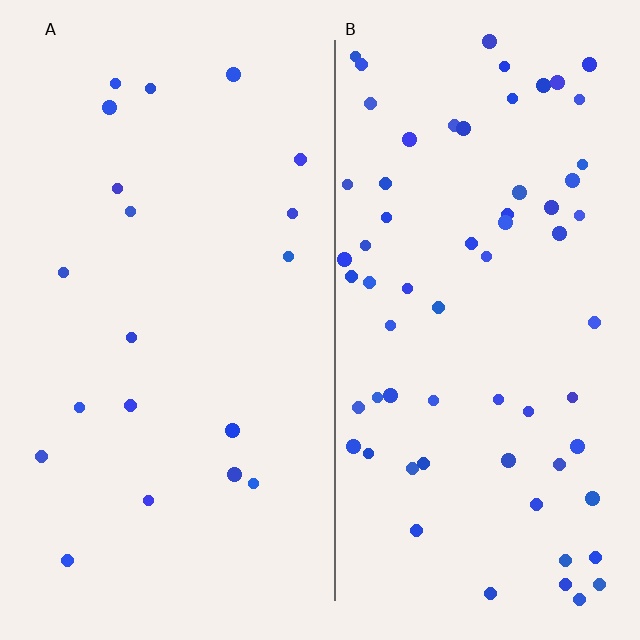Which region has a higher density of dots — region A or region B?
B (the right).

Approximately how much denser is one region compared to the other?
Approximately 3.3× — region B over region A.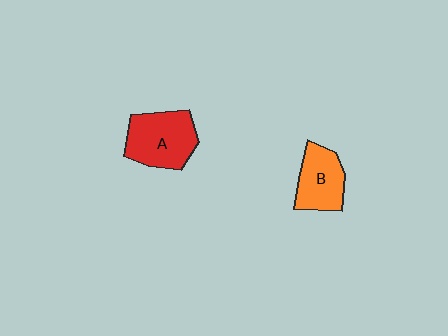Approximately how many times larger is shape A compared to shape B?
Approximately 1.3 times.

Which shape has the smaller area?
Shape B (orange).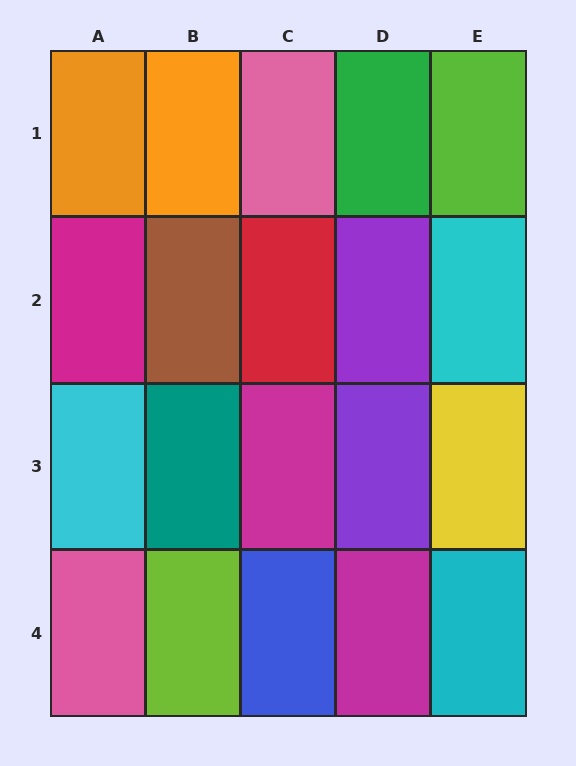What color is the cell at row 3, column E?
Yellow.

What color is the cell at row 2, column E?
Cyan.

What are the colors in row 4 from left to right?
Pink, lime, blue, magenta, cyan.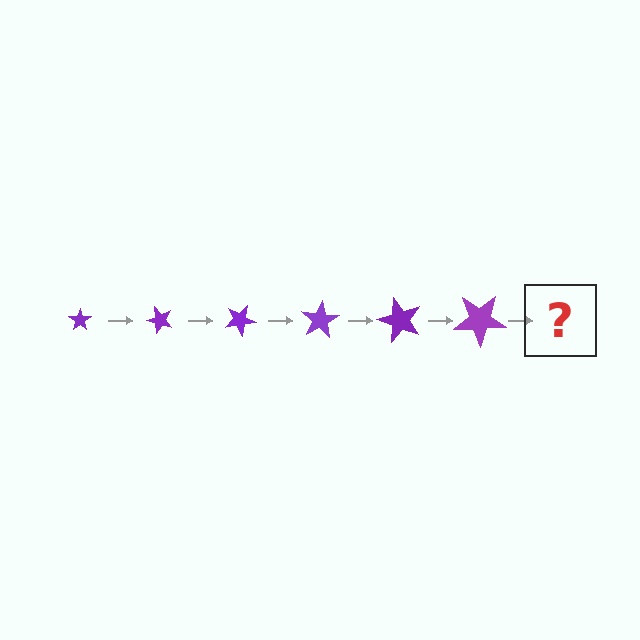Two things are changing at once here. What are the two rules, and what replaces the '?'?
The two rules are that the star grows larger each step and it rotates 50 degrees each step. The '?' should be a star, larger than the previous one and rotated 300 degrees from the start.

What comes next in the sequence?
The next element should be a star, larger than the previous one and rotated 300 degrees from the start.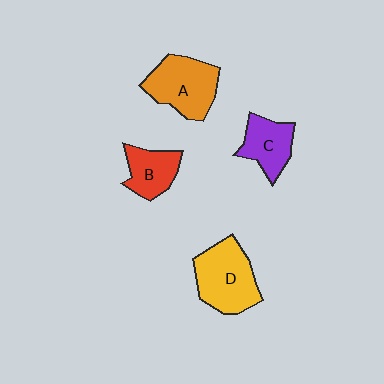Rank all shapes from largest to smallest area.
From largest to smallest: D (yellow), A (orange), C (purple), B (red).